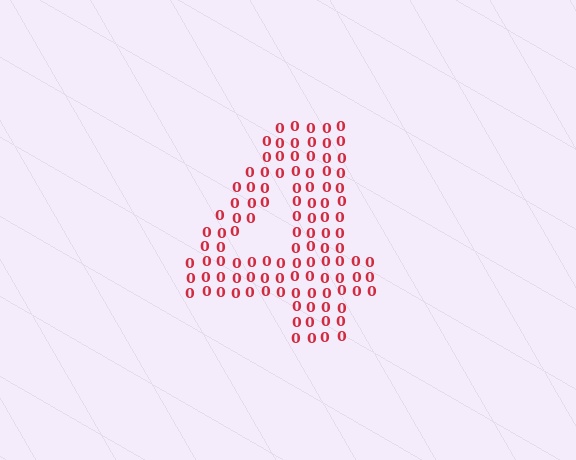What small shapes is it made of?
It is made of small digit 0's.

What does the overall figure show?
The overall figure shows the digit 4.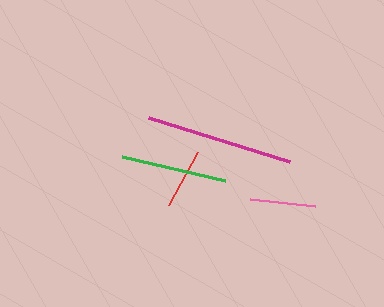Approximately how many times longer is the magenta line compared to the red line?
The magenta line is approximately 2.5 times the length of the red line.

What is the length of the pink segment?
The pink segment is approximately 65 pixels long.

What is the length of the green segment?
The green segment is approximately 106 pixels long.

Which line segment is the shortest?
The red line is the shortest at approximately 60 pixels.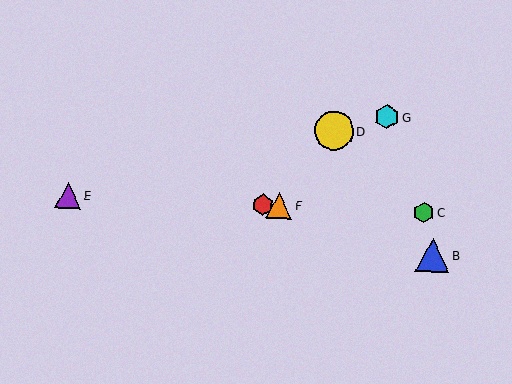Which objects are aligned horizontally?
Objects A, C, E, F are aligned horizontally.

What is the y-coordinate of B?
Object B is at y≈255.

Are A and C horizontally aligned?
Yes, both are at y≈205.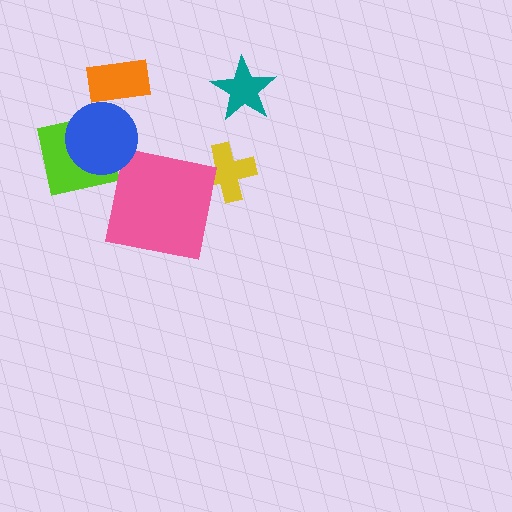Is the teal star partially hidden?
No, no other shape covers it.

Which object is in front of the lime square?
The blue circle is in front of the lime square.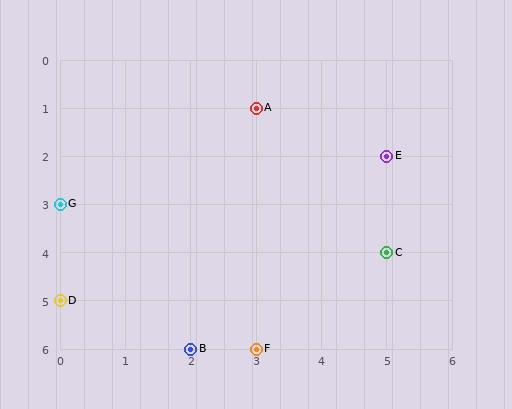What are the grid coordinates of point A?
Point A is at grid coordinates (3, 1).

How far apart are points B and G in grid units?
Points B and G are 2 columns and 3 rows apart (about 3.6 grid units diagonally).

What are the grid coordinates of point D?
Point D is at grid coordinates (0, 5).